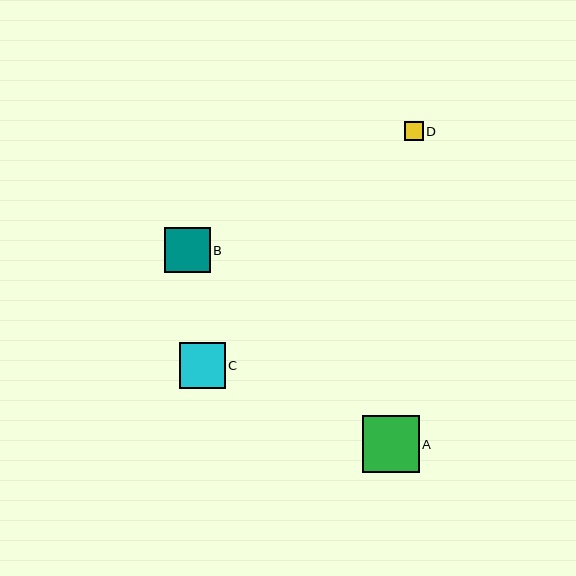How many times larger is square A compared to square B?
Square A is approximately 1.2 times the size of square B.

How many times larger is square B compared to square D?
Square B is approximately 2.4 times the size of square D.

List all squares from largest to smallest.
From largest to smallest: A, C, B, D.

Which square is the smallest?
Square D is the smallest with a size of approximately 19 pixels.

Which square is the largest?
Square A is the largest with a size of approximately 57 pixels.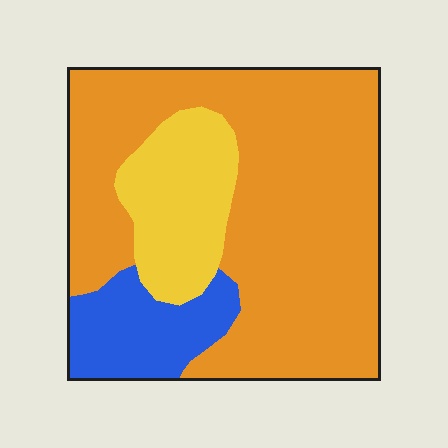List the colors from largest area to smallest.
From largest to smallest: orange, yellow, blue.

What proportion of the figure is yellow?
Yellow takes up between a sixth and a third of the figure.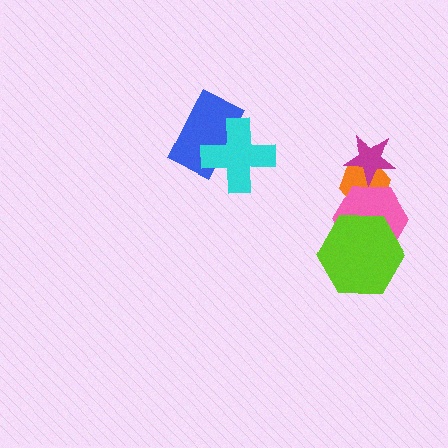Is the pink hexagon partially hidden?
Yes, it is partially covered by another shape.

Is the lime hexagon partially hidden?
No, no other shape covers it.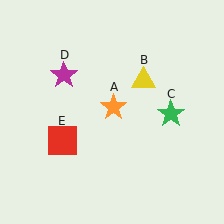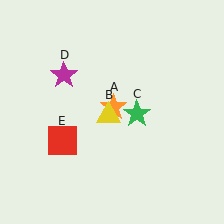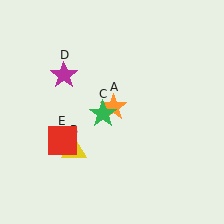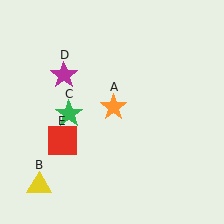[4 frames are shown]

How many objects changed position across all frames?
2 objects changed position: yellow triangle (object B), green star (object C).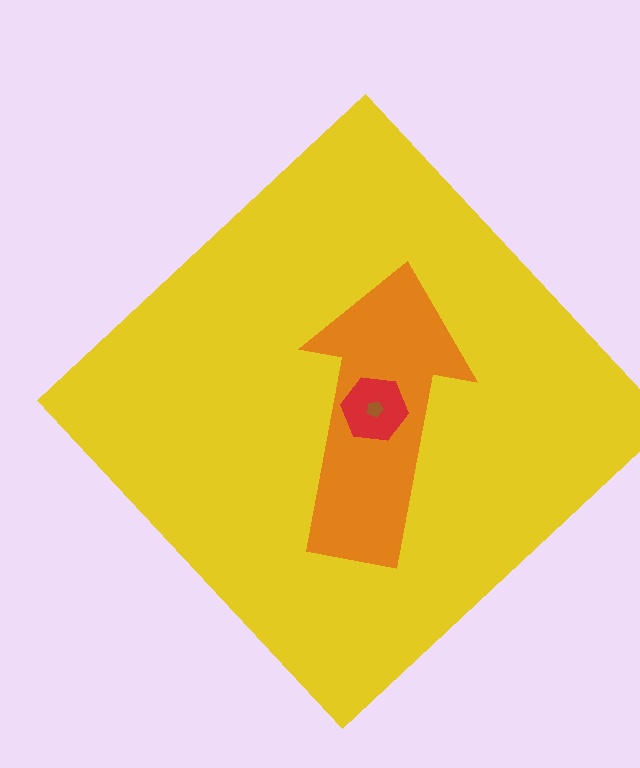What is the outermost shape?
The yellow diamond.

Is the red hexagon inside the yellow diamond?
Yes.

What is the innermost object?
The brown pentagon.